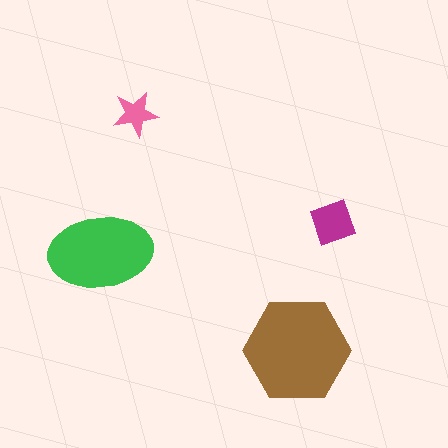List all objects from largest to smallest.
The brown hexagon, the green ellipse, the magenta square, the pink star.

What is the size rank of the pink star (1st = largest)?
4th.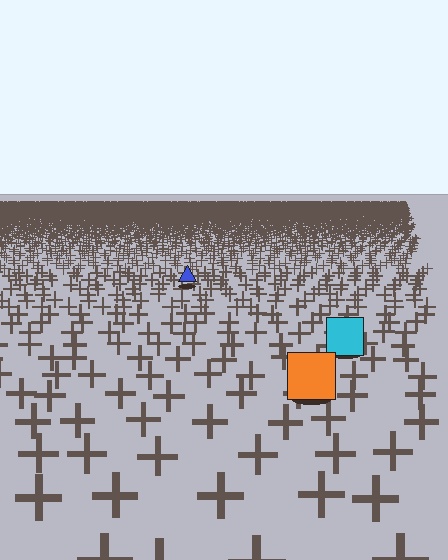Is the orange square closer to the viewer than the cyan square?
Yes. The orange square is closer — you can tell from the texture gradient: the ground texture is coarser near it.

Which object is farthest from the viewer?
The blue triangle is farthest from the viewer. It appears smaller and the ground texture around it is denser.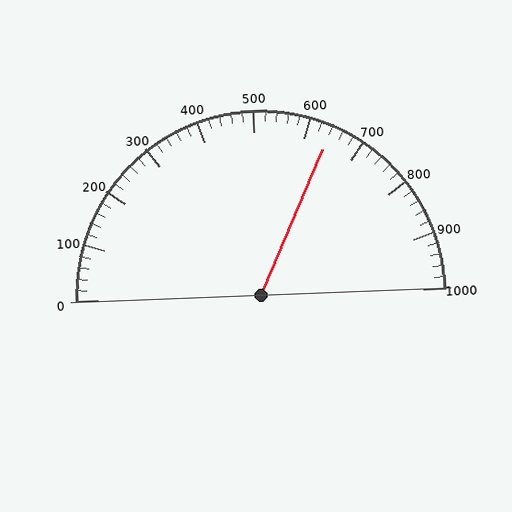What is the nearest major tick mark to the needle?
The nearest major tick mark is 600.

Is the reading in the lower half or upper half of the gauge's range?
The reading is in the upper half of the range (0 to 1000).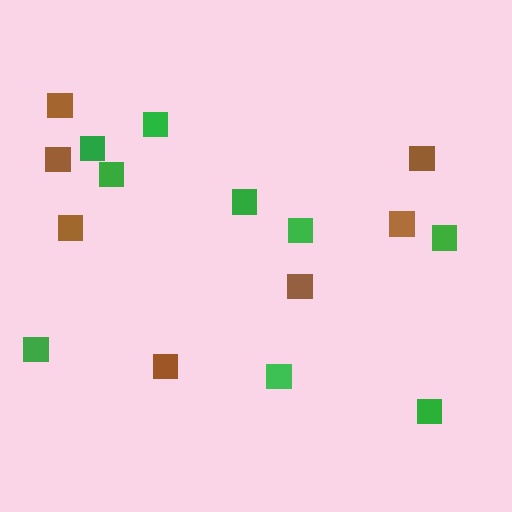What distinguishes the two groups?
There are 2 groups: one group of brown squares (7) and one group of green squares (9).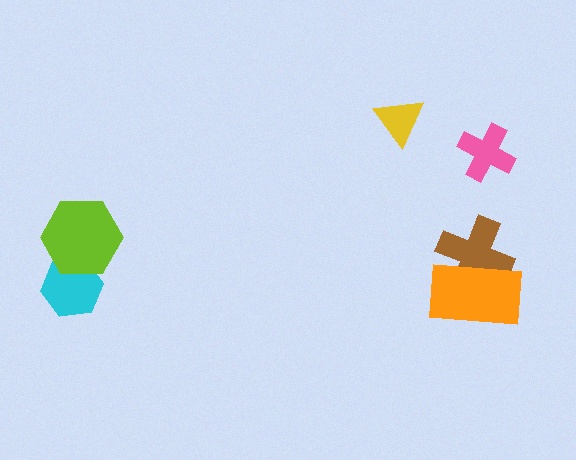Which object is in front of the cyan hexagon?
The lime hexagon is in front of the cyan hexagon.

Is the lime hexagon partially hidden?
No, no other shape covers it.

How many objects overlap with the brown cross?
1 object overlaps with the brown cross.